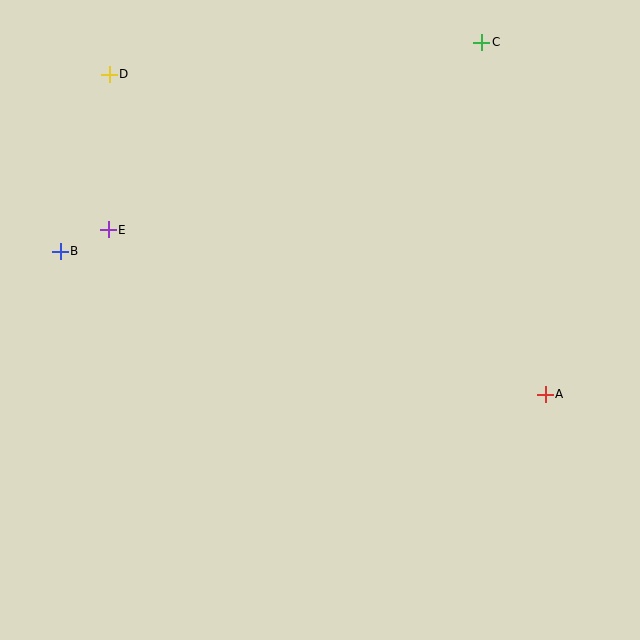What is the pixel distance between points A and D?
The distance between A and D is 541 pixels.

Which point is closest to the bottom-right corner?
Point A is closest to the bottom-right corner.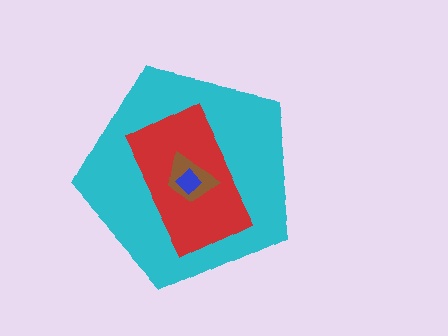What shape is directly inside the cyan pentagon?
The red rectangle.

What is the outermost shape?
The cyan pentagon.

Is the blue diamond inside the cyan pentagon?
Yes.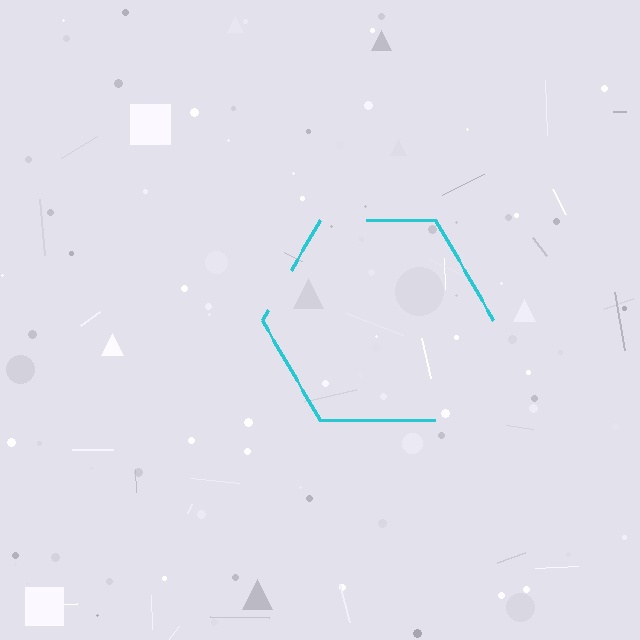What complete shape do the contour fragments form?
The contour fragments form a hexagon.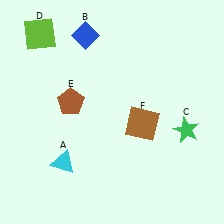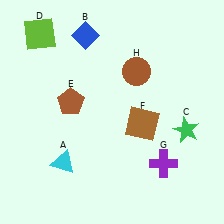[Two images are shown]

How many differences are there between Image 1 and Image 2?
There are 2 differences between the two images.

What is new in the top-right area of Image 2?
A brown circle (H) was added in the top-right area of Image 2.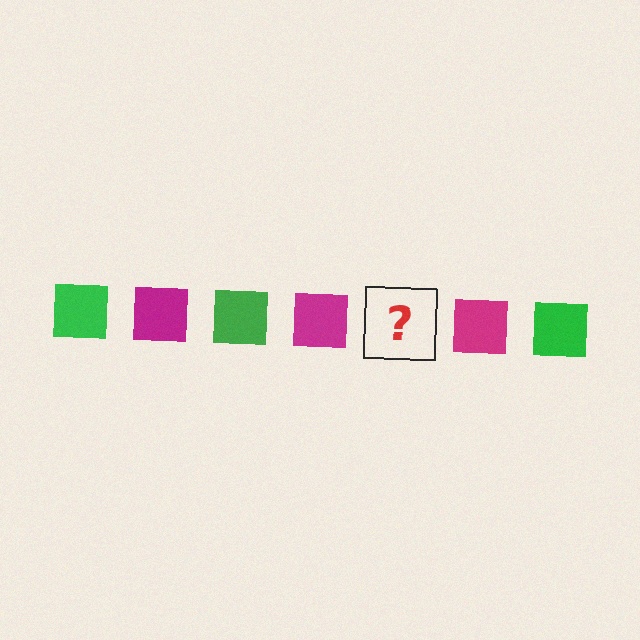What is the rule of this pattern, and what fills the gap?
The rule is that the pattern cycles through green, magenta squares. The gap should be filled with a green square.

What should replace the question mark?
The question mark should be replaced with a green square.